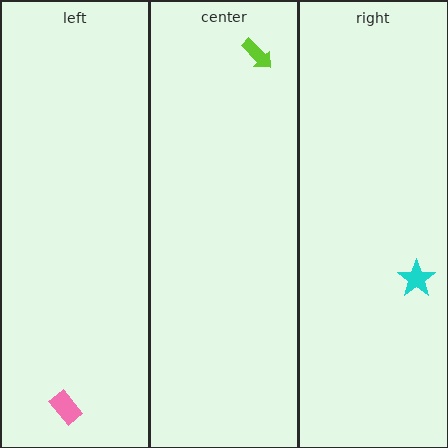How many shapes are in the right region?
1.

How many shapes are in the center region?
1.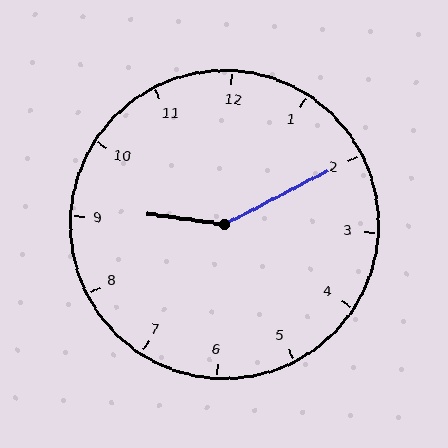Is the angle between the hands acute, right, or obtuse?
It is obtuse.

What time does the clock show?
9:10.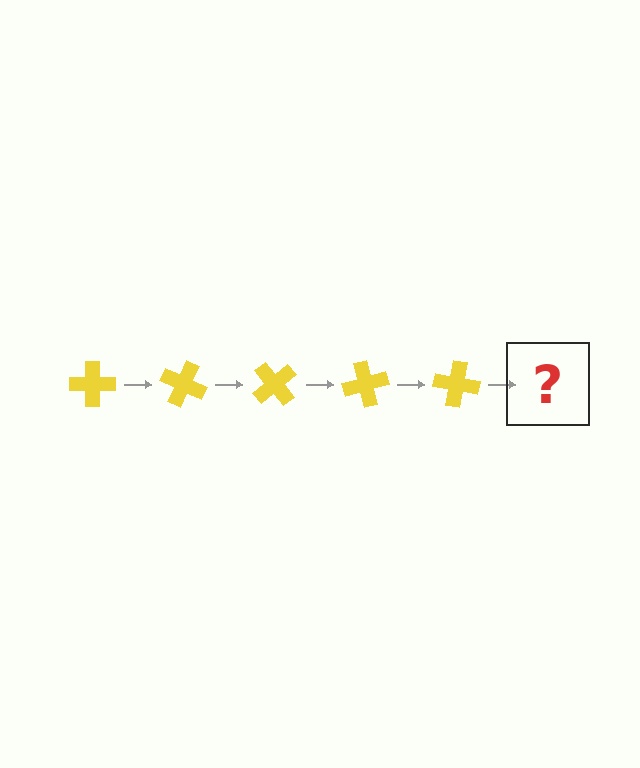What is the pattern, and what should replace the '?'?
The pattern is that the cross rotates 25 degrees each step. The '?' should be a yellow cross rotated 125 degrees.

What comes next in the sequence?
The next element should be a yellow cross rotated 125 degrees.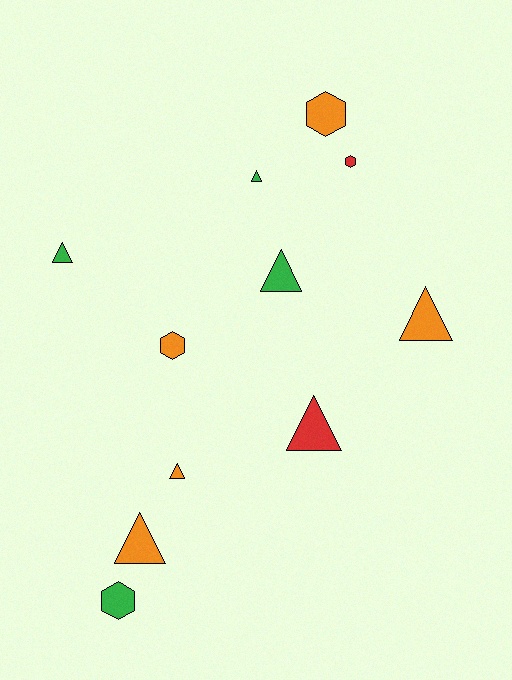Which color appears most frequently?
Orange, with 5 objects.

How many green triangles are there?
There are 3 green triangles.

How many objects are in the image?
There are 11 objects.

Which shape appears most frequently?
Triangle, with 7 objects.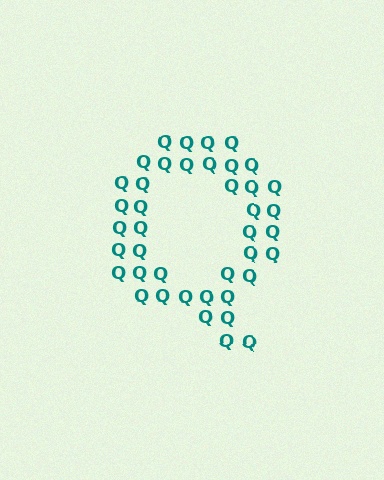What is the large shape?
The large shape is the letter Q.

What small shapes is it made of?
It is made of small letter Q's.